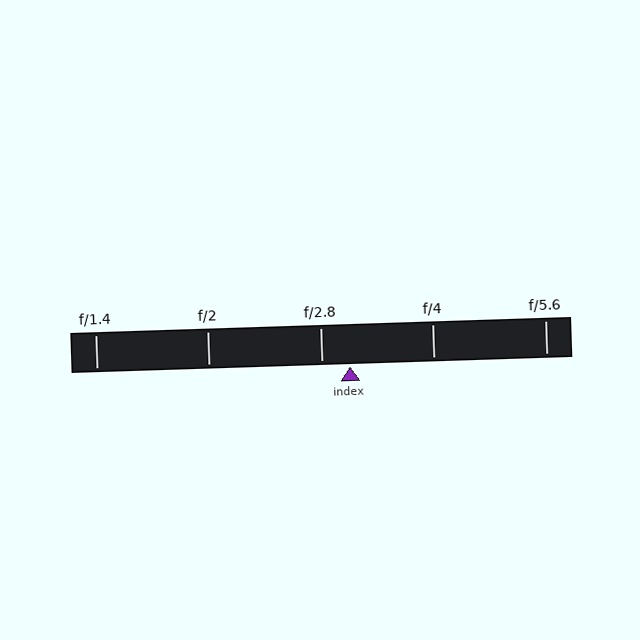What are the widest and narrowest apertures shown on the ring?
The widest aperture shown is f/1.4 and the narrowest is f/5.6.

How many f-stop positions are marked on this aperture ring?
There are 5 f-stop positions marked.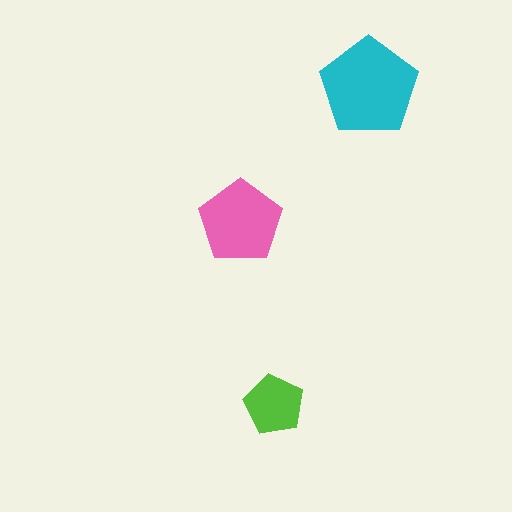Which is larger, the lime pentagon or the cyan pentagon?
The cyan one.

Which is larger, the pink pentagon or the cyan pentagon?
The cyan one.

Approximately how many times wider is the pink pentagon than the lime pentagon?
About 1.5 times wider.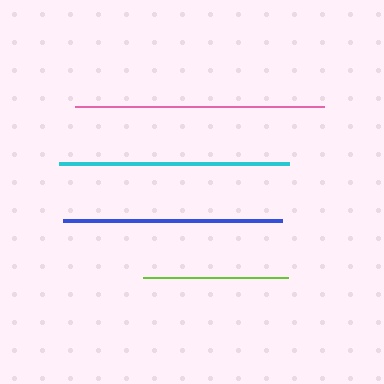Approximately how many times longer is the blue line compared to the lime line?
The blue line is approximately 1.5 times the length of the lime line.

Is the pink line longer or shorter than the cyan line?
The pink line is longer than the cyan line.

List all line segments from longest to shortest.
From longest to shortest: pink, cyan, blue, lime.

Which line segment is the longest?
The pink line is the longest at approximately 249 pixels.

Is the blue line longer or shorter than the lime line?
The blue line is longer than the lime line.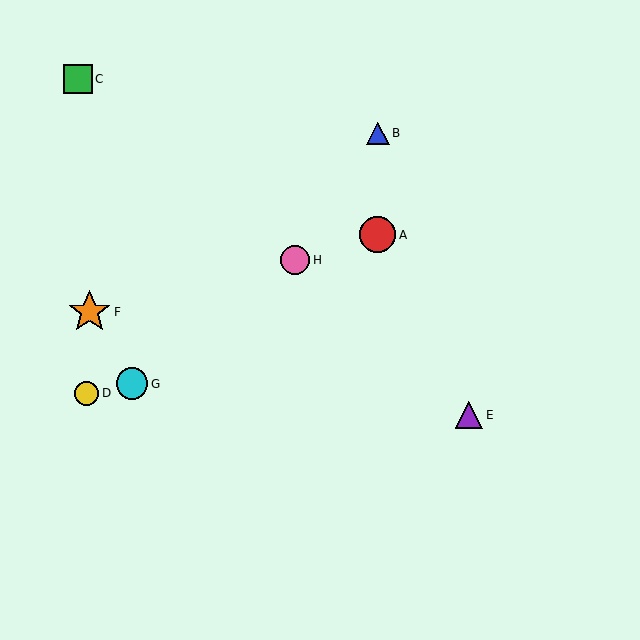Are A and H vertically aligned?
No, A is at x≈378 and H is at x≈295.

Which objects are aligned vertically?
Objects A, B are aligned vertically.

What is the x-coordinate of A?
Object A is at x≈378.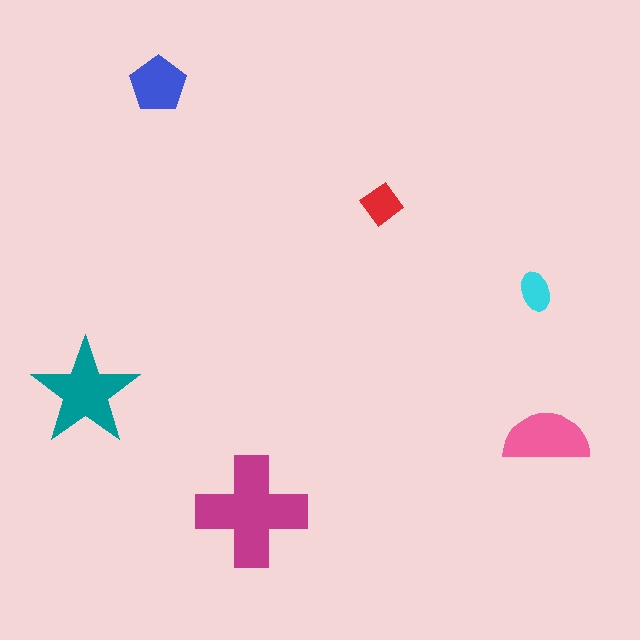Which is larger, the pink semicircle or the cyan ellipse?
The pink semicircle.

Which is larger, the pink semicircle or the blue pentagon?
The pink semicircle.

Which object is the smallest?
The cyan ellipse.